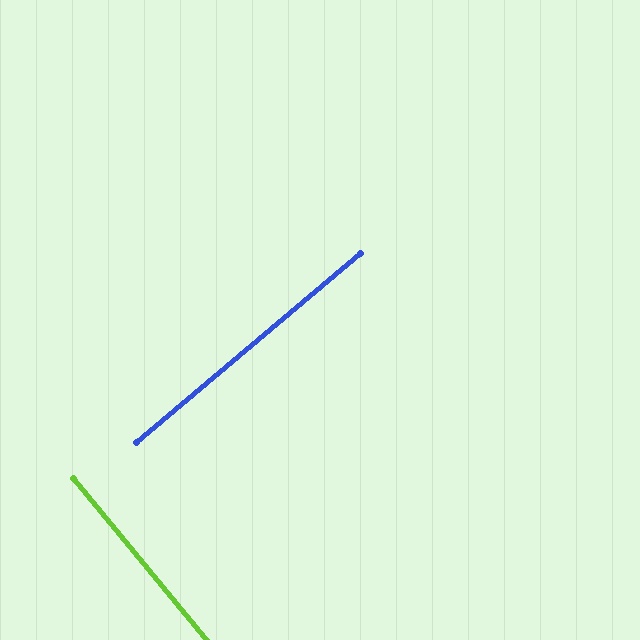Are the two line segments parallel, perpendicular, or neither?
Perpendicular — they meet at approximately 89°.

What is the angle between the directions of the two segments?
Approximately 89 degrees.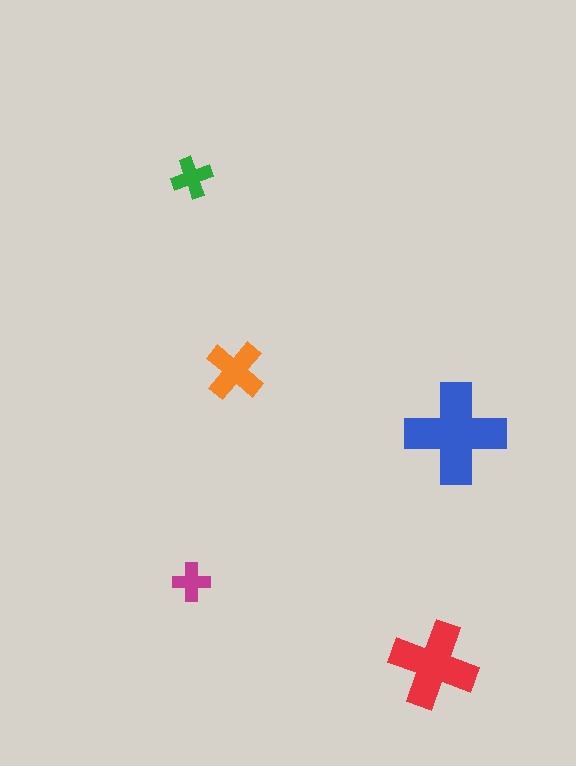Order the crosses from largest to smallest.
the blue one, the red one, the orange one, the green one, the magenta one.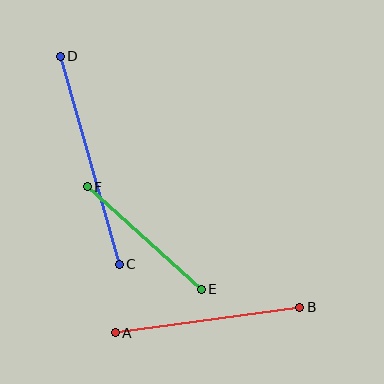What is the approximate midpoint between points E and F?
The midpoint is at approximately (144, 238) pixels.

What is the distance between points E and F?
The distance is approximately 153 pixels.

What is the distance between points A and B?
The distance is approximately 186 pixels.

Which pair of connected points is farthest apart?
Points C and D are farthest apart.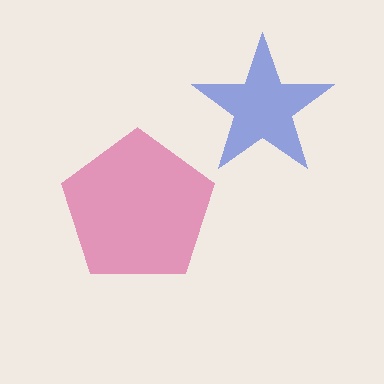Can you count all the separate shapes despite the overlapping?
Yes, there are 2 separate shapes.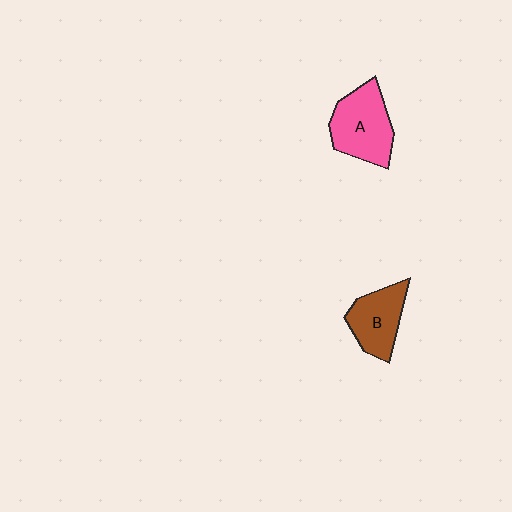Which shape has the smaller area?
Shape B (brown).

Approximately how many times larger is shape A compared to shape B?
Approximately 1.3 times.